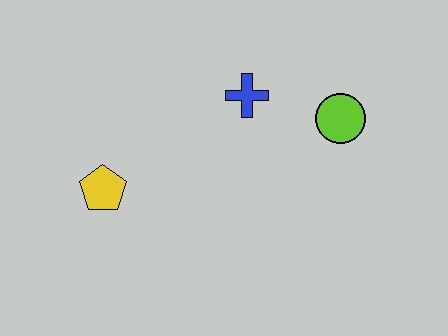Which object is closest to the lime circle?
The blue cross is closest to the lime circle.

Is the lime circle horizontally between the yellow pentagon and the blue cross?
No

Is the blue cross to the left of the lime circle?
Yes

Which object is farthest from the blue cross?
The yellow pentagon is farthest from the blue cross.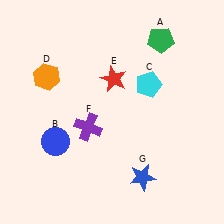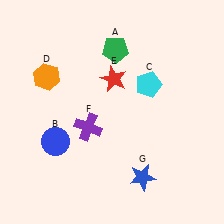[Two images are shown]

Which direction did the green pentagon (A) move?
The green pentagon (A) moved left.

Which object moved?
The green pentagon (A) moved left.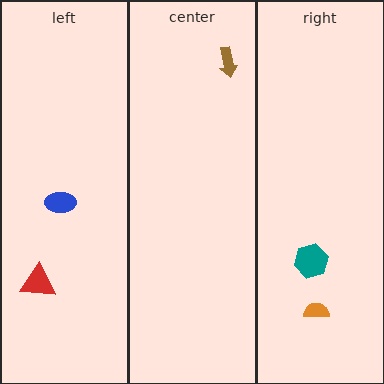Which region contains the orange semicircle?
The right region.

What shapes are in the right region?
The orange semicircle, the teal hexagon.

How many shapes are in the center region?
1.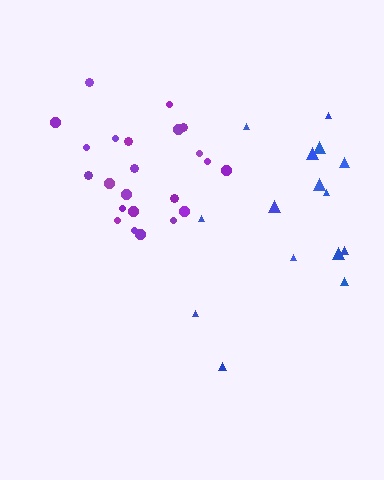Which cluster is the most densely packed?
Purple.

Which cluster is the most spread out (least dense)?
Blue.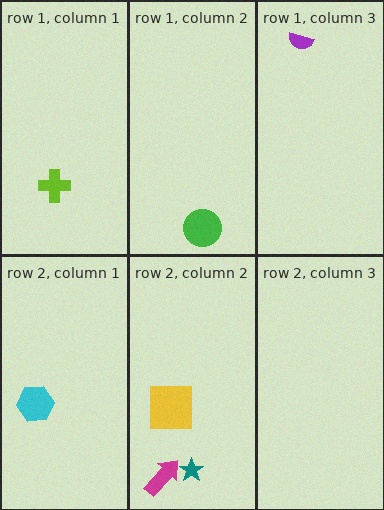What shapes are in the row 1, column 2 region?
The green circle.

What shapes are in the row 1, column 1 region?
The lime cross.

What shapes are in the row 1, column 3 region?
The purple semicircle.